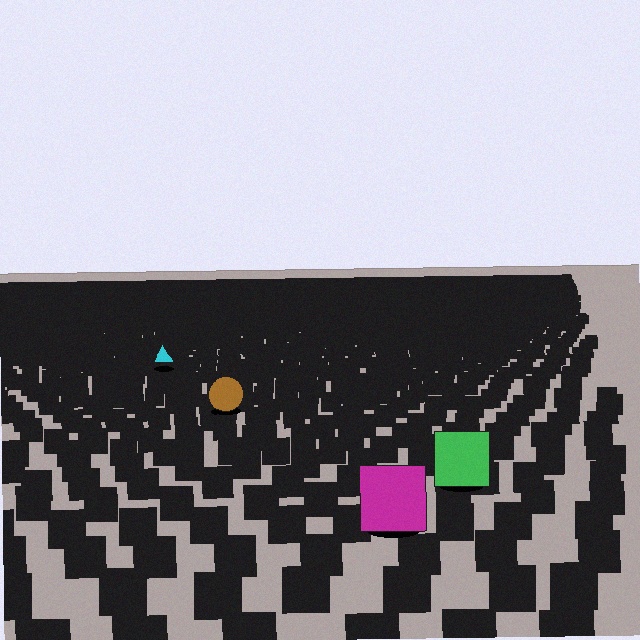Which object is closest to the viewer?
The magenta square is closest. The texture marks near it are larger and more spread out.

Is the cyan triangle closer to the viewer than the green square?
No. The green square is closer — you can tell from the texture gradient: the ground texture is coarser near it.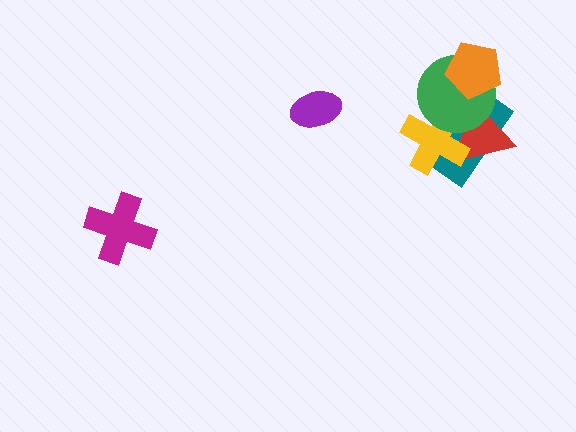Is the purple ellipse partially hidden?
No, no other shape covers it.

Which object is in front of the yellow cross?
The green circle is in front of the yellow cross.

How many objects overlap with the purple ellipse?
0 objects overlap with the purple ellipse.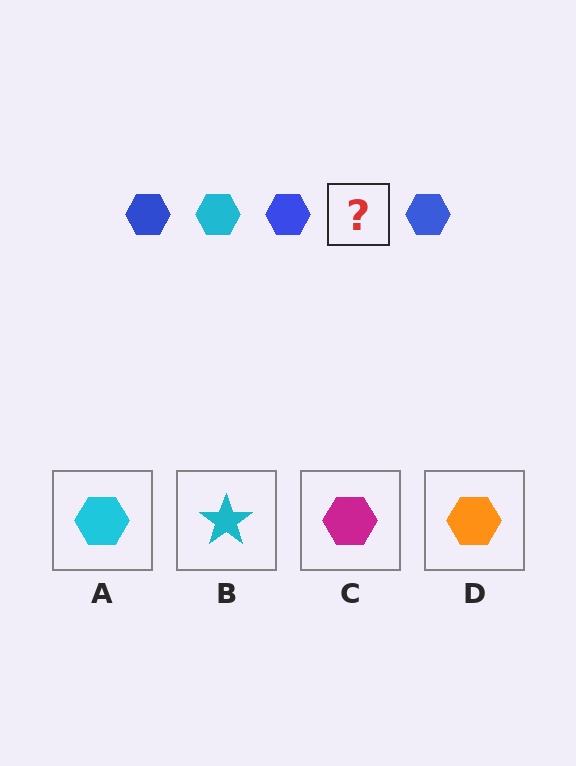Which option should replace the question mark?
Option A.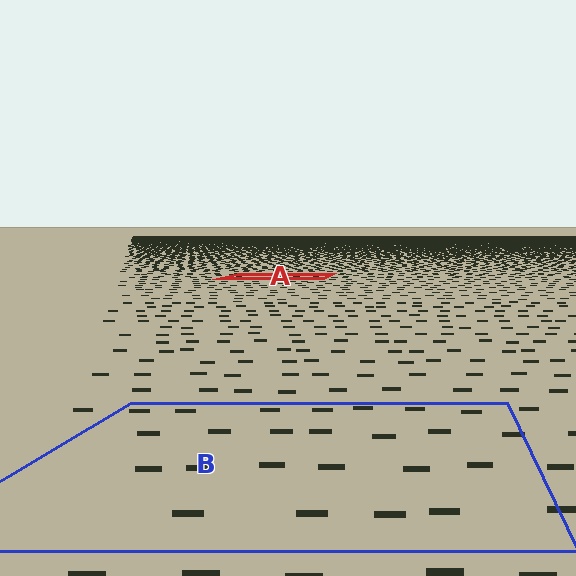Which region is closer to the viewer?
Region B is closer. The texture elements there are larger and more spread out.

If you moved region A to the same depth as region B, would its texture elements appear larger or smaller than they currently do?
They would appear larger. At a closer depth, the same texture elements are projected at a bigger on-screen size.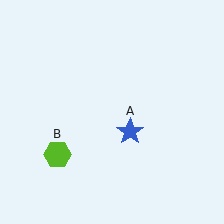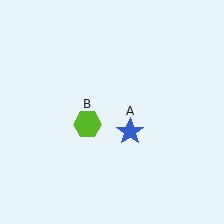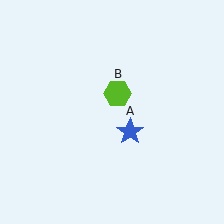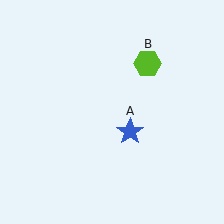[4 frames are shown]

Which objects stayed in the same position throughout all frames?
Blue star (object A) remained stationary.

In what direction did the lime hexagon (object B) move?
The lime hexagon (object B) moved up and to the right.